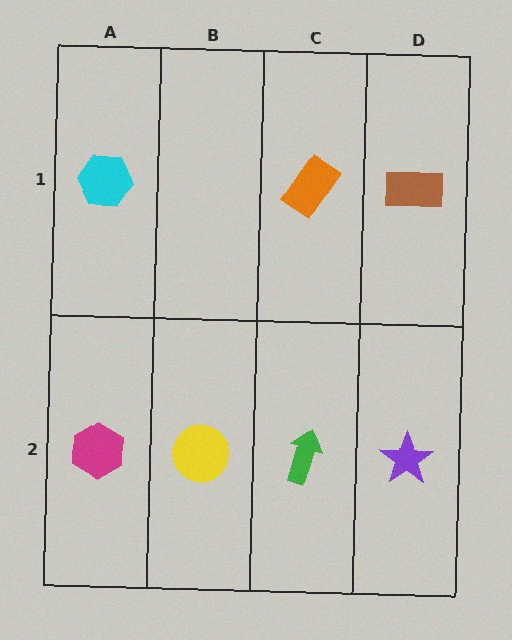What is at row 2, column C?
A green arrow.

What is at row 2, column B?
A yellow circle.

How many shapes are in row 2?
4 shapes.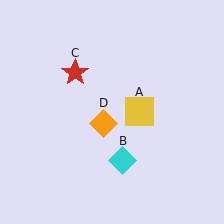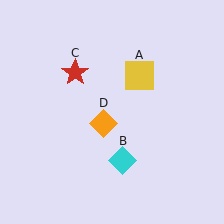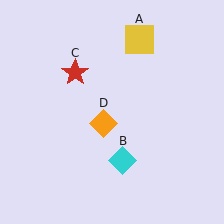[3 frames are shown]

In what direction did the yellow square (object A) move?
The yellow square (object A) moved up.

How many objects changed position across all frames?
1 object changed position: yellow square (object A).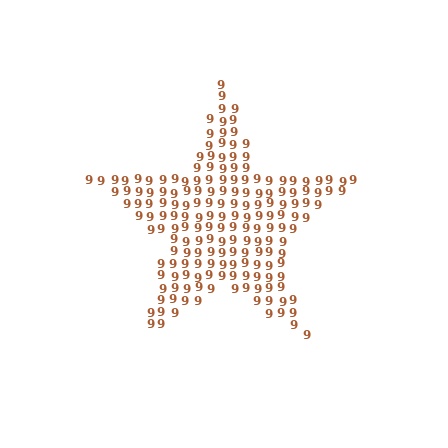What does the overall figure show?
The overall figure shows a star.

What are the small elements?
The small elements are digit 9's.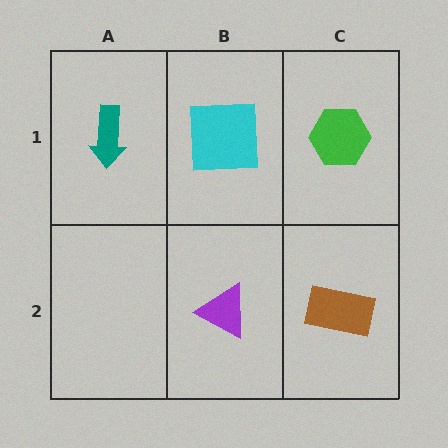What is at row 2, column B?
A purple triangle.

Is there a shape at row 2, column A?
No, that cell is empty.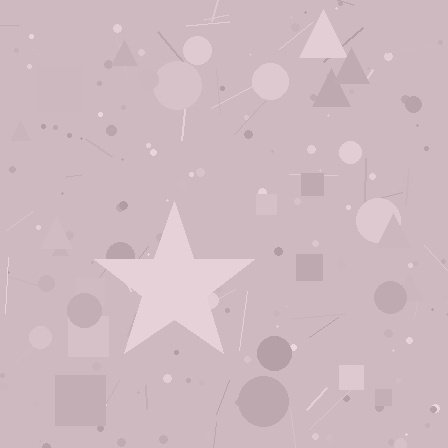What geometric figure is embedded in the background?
A star is embedded in the background.